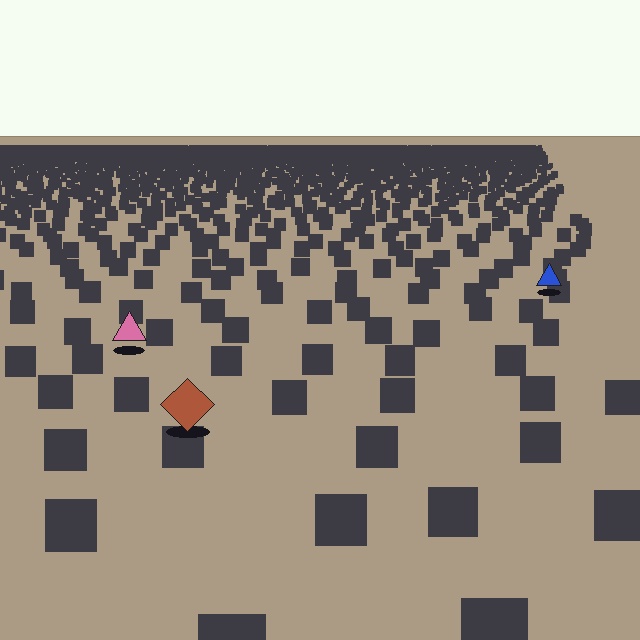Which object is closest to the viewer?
The brown diamond is closest. The texture marks near it are larger and more spread out.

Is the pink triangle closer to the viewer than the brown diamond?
No. The brown diamond is closer — you can tell from the texture gradient: the ground texture is coarser near it.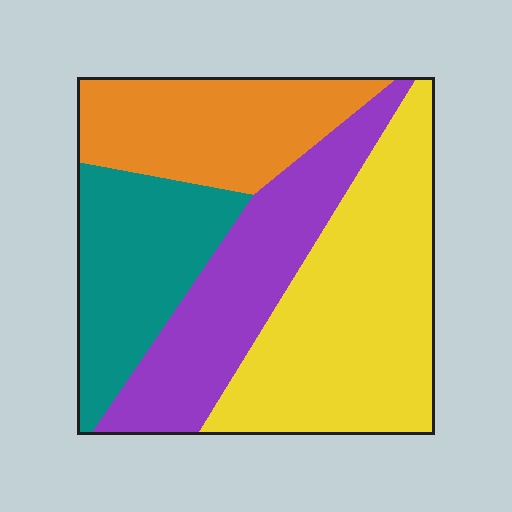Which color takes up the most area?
Yellow, at roughly 35%.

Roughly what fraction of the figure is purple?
Purple takes up less than a quarter of the figure.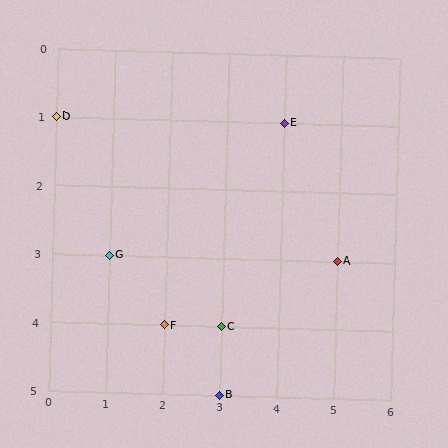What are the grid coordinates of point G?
Point G is at grid coordinates (1, 3).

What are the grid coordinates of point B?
Point B is at grid coordinates (3, 5).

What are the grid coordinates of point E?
Point E is at grid coordinates (4, 1).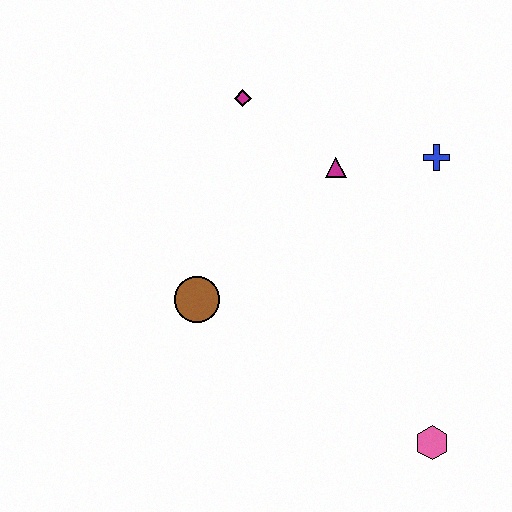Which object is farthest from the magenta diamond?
The pink hexagon is farthest from the magenta diamond.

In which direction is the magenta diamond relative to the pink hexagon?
The magenta diamond is above the pink hexagon.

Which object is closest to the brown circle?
The magenta triangle is closest to the brown circle.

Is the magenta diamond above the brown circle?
Yes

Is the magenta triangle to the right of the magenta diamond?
Yes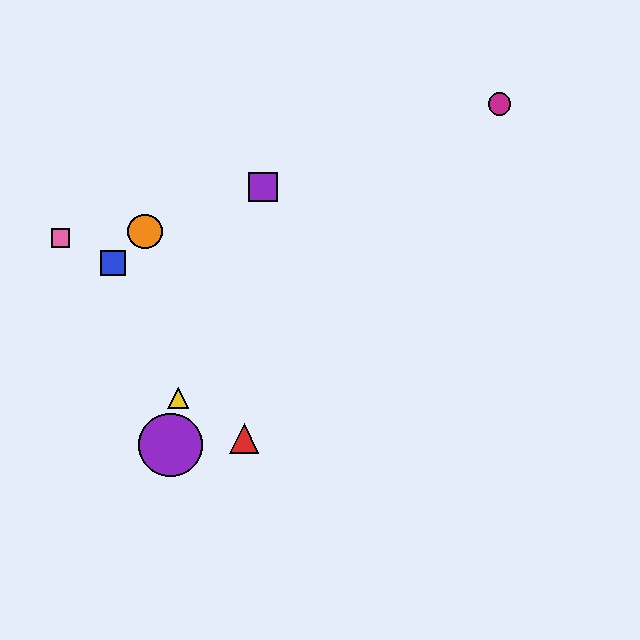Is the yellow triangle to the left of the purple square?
Yes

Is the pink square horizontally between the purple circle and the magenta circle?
No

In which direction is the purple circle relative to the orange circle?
The purple circle is below the orange circle.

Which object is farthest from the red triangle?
The magenta circle is farthest from the red triangle.